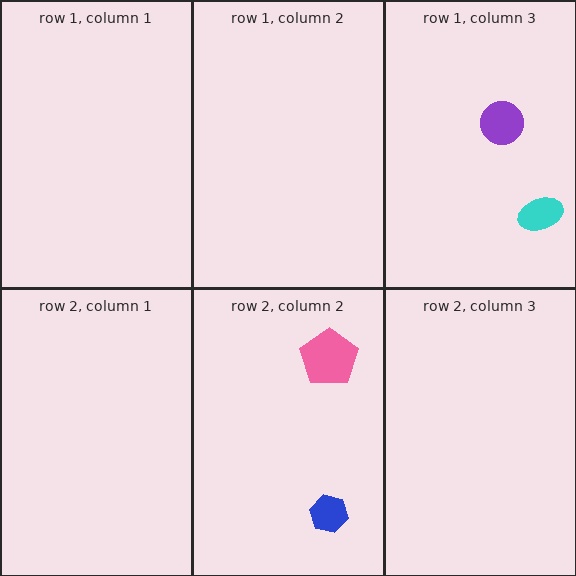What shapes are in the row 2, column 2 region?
The pink pentagon, the blue hexagon.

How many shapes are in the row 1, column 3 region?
2.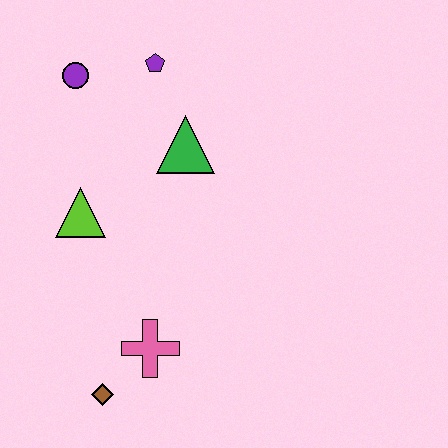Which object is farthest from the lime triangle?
The brown diamond is farthest from the lime triangle.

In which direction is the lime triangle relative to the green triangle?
The lime triangle is to the left of the green triangle.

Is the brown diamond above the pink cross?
No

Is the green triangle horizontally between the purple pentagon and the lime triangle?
No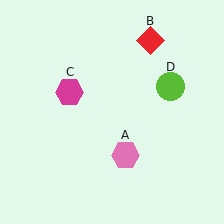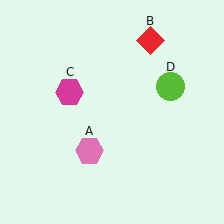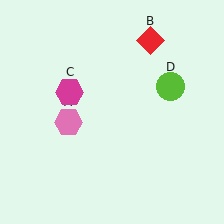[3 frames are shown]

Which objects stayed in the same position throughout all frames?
Red diamond (object B) and magenta hexagon (object C) and lime circle (object D) remained stationary.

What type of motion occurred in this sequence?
The pink hexagon (object A) rotated clockwise around the center of the scene.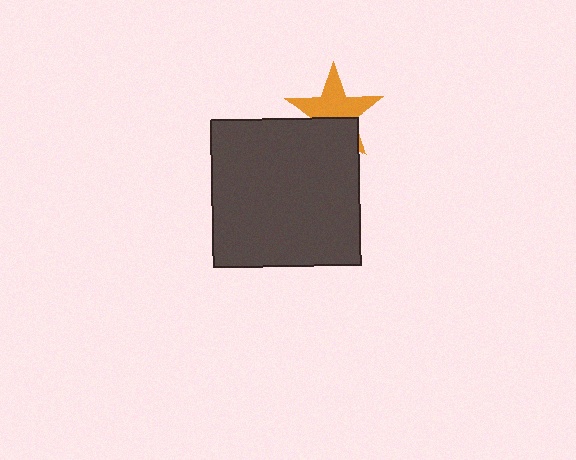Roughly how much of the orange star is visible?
About half of it is visible (roughly 61%).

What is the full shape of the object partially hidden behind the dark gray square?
The partially hidden object is an orange star.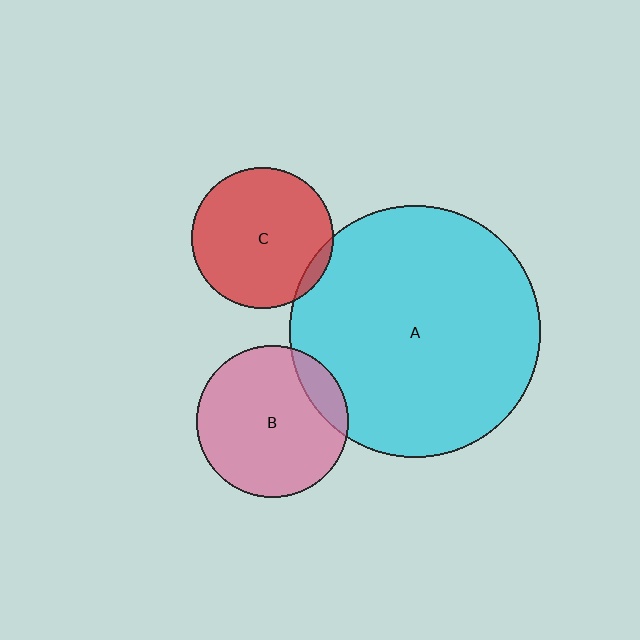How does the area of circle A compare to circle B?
Approximately 2.7 times.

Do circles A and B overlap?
Yes.